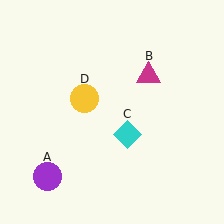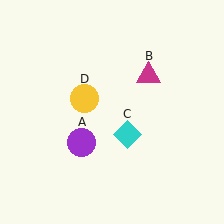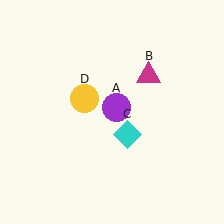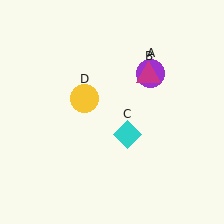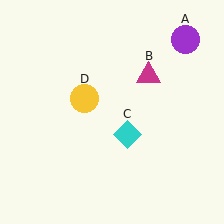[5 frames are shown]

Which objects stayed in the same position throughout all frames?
Magenta triangle (object B) and cyan diamond (object C) and yellow circle (object D) remained stationary.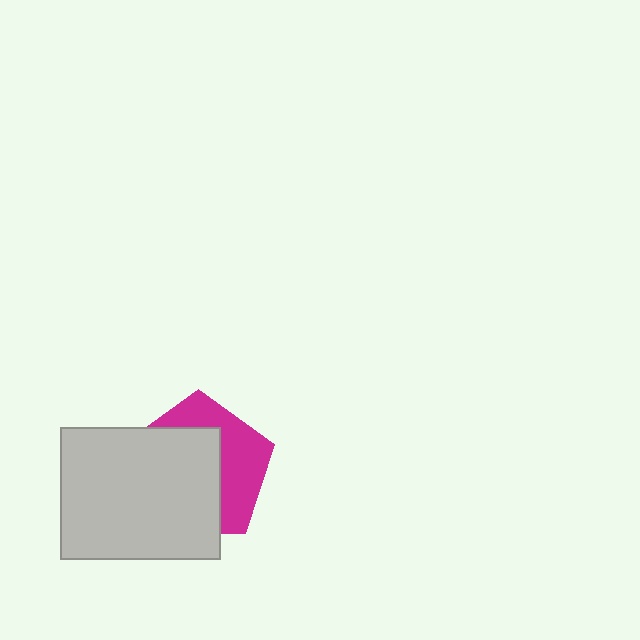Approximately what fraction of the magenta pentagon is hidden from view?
Roughly 59% of the magenta pentagon is hidden behind the light gray rectangle.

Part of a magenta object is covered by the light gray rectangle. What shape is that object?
It is a pentagon.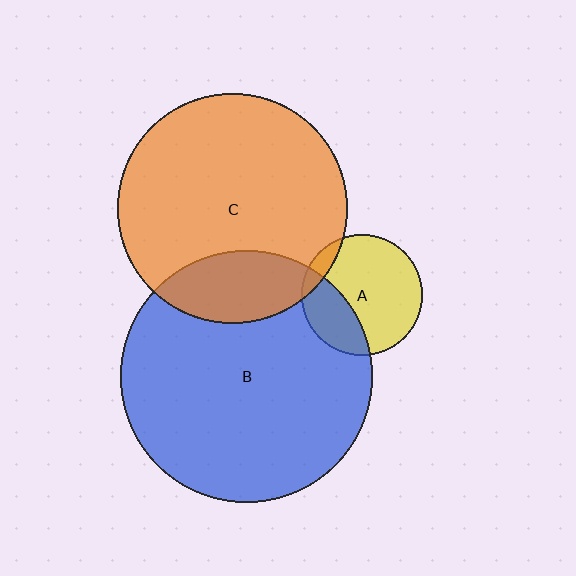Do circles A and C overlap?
Yes.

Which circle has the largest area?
Circle B (blue).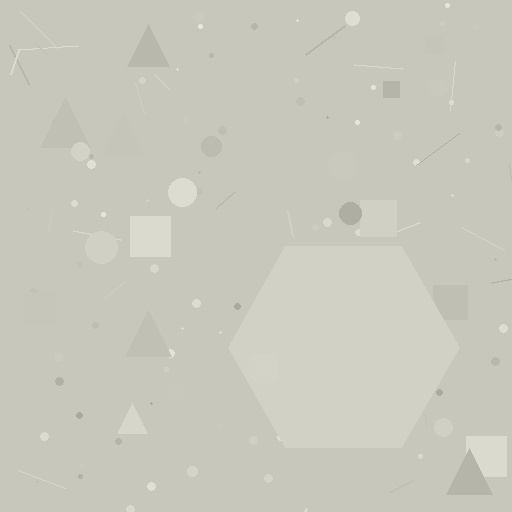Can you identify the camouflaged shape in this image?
The camouflaged shape is a hexagon.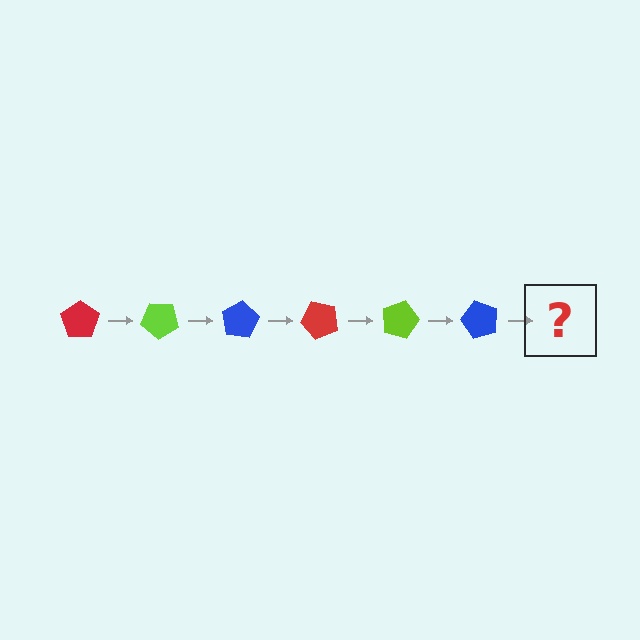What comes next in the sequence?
The next element should be a red pentagon, rotated 240 degrees from the start.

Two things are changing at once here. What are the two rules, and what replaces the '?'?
The two rules are that it rotates 40 degrees each step and the color cycles through red, lime, and blue. The '?' should be a red pentagon, rotated 240 degrees from the start.